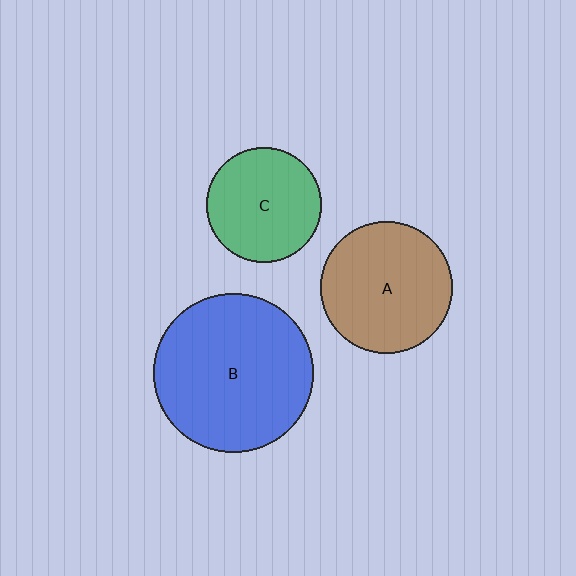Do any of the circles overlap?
No, none of the circles overlap.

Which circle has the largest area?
Circle B (blue).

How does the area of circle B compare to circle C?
Approximately 1.9 times.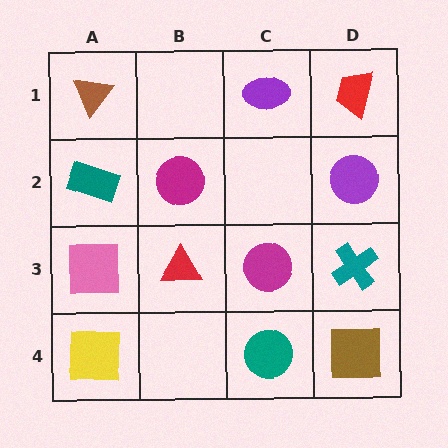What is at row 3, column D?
A teal cross.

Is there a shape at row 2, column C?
No, that cell is empty.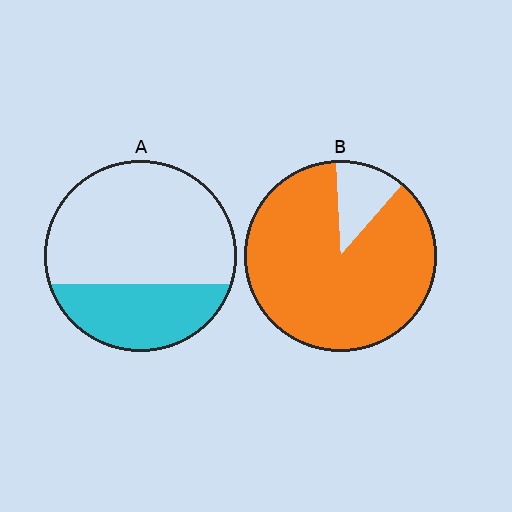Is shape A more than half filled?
No.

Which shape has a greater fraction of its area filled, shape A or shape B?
Shape B.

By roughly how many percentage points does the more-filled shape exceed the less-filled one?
By roughly 55 percentage points (B over A).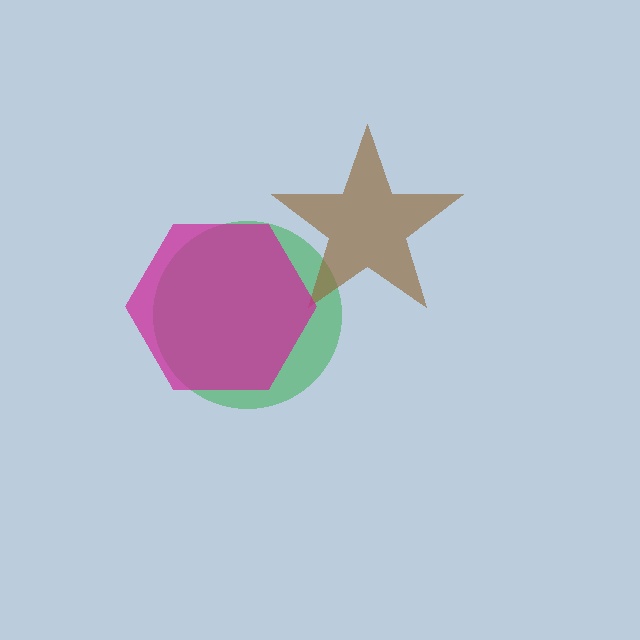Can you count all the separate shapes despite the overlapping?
Yes, there are 3 separate shapes.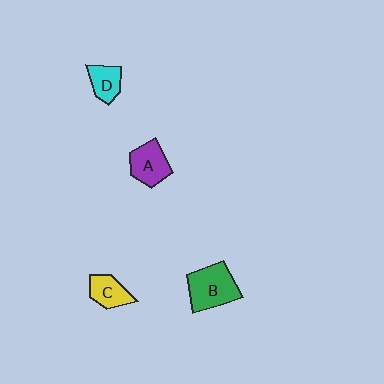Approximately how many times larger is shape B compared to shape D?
Approximately 1.8 times.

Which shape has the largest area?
Shape B (green).